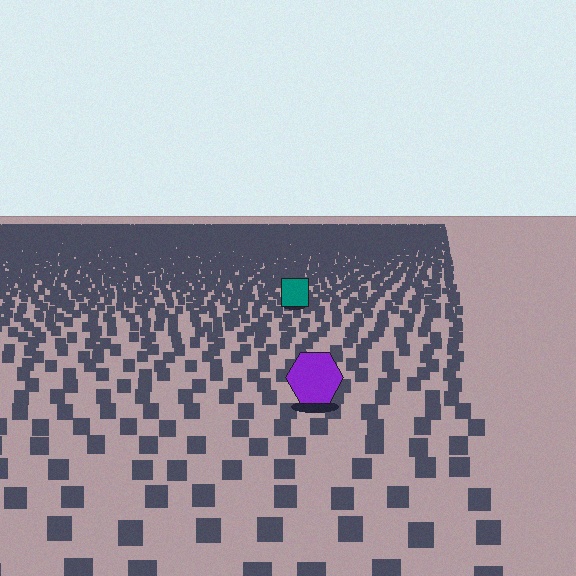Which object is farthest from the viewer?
The teal square is farthest from the viewer. It appears smaller and the ground texture around it is denser.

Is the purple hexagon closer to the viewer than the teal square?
Yes. The purple hexagon is closer — you can tell from the texture gradient: the ground texture is coarser near it.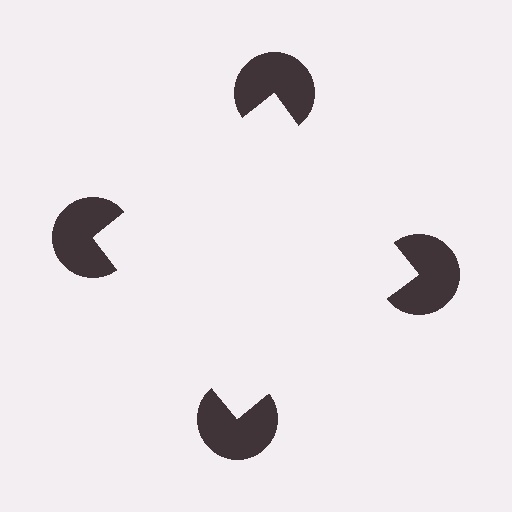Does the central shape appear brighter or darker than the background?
It typically appears slightly brighter than the background, even though no actual brightness change is drawn.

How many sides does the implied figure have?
4 sides.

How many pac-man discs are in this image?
There are 4 — one at each vertex of the illusory square.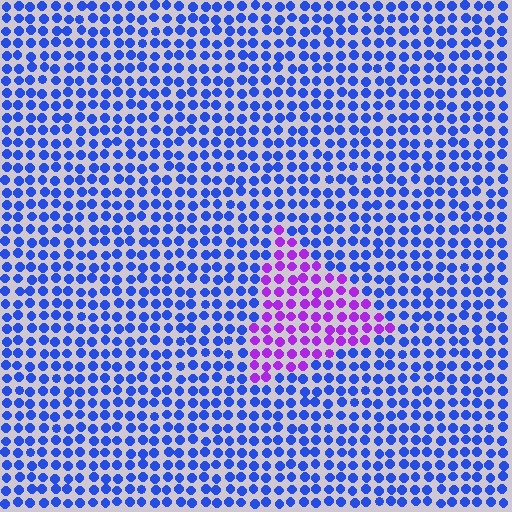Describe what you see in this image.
The image is filled with small blue elements in a uniform arrangement. A triangle-shaped region is visible where the elements are tinted to a slightly different hue, forming a subtle color boundary.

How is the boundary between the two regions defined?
The boundary is defined purely by a slight shift in hue (about 56 degrees). Spacing, size, and orientation are identical on both sides.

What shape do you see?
I see a triangle.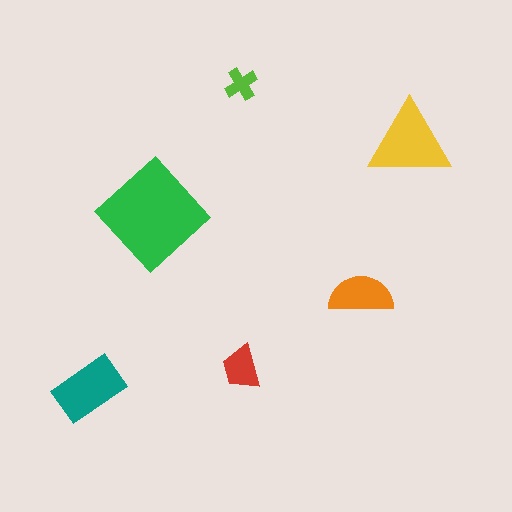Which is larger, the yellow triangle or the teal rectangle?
The yellow triangle.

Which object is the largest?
The green diamond.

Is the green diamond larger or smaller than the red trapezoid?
Larger.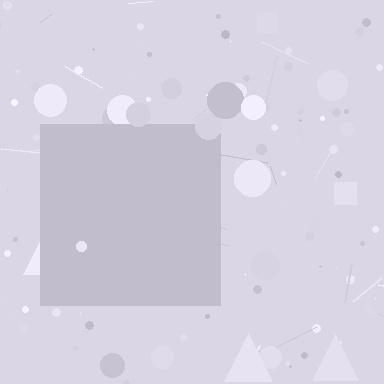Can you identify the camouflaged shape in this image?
The camouflaged shape is a square.